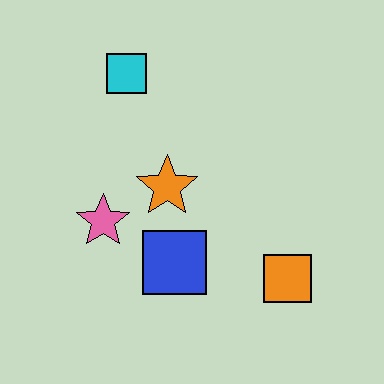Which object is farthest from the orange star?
The orange square is farthest from the orange star.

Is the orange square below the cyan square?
Yes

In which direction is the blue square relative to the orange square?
The blue square is to the left of the orange square.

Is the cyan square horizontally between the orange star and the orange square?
No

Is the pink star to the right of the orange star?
No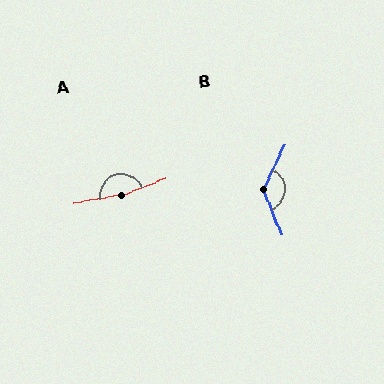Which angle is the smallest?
B, at approximately 133 degrees.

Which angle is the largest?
A, at approximately 170 degrees.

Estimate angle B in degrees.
Approximately 133 degrees.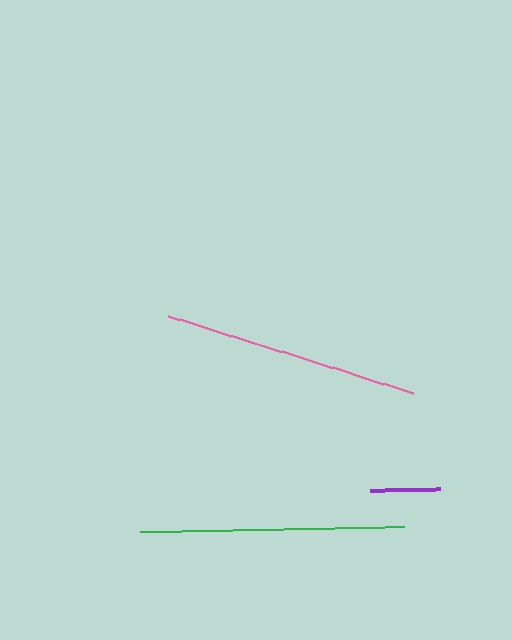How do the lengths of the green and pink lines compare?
The green and pink lines are approximately the same length.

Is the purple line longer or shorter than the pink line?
The pink line is longer than the purple line.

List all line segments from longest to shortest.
From longest to shortest: green, pink, purple.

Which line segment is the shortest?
The purple line is the shortest at approximately 71 pixels.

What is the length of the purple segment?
The purple segment is approximately 71 pixels long.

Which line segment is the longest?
The green line is the longest at approximately 264 pixels.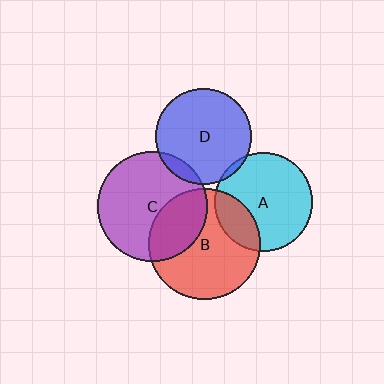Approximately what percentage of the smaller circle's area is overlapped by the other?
Approximately 10%.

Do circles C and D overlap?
Yes.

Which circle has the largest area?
Circle B (red).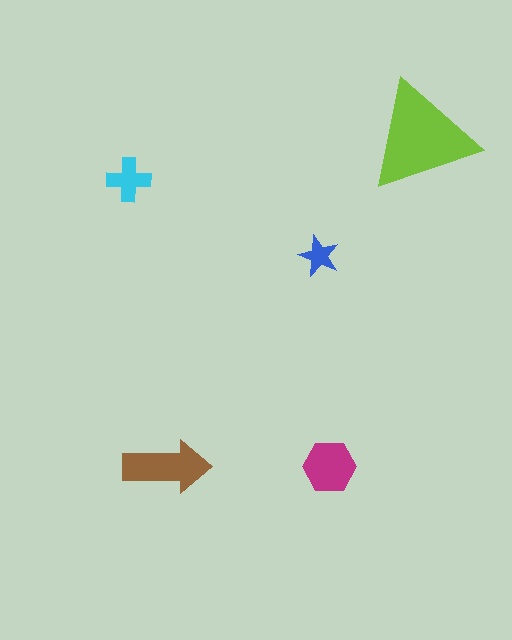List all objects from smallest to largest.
The blue star, the cyan cross, the magenta hexagon, the brown arrow, the lime triangle.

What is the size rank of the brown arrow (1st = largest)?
2nd.